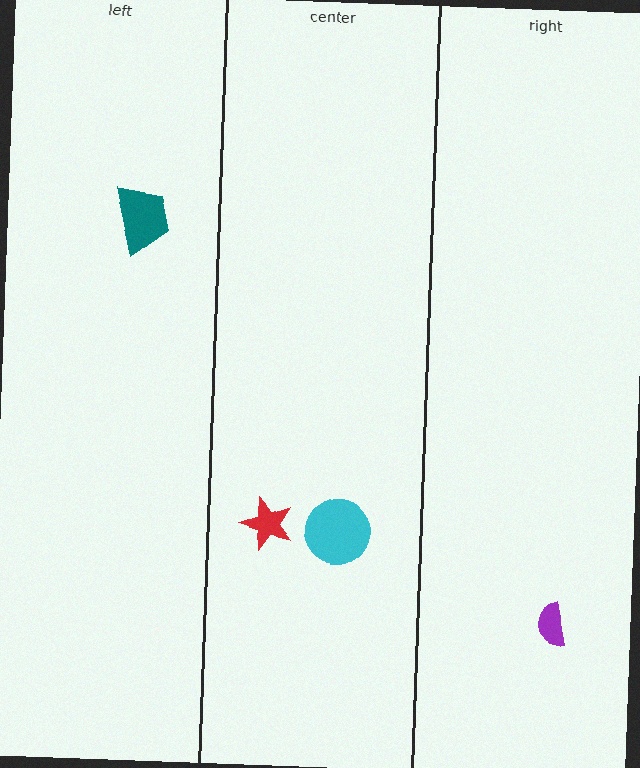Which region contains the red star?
The center region.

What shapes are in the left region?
The teal trapezoid.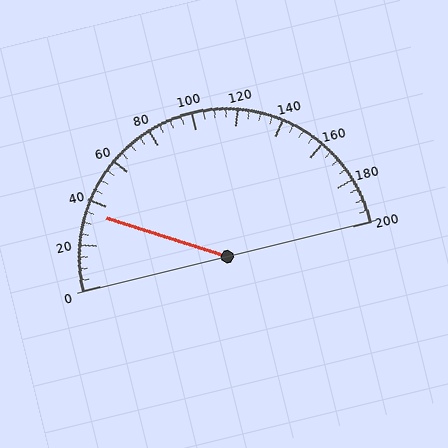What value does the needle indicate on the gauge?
The needle indicates approximately 35.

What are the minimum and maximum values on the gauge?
The gauge ranges from 0 to 200.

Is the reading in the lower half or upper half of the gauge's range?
The reading is in the lower half of the range (0 to 200).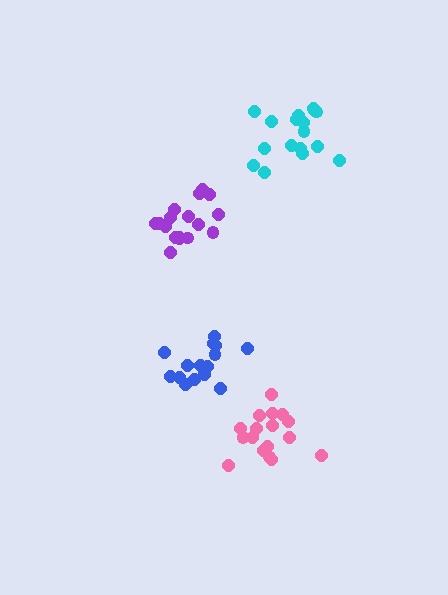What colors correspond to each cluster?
The clusters are colored: purple, blue, pink, cyan.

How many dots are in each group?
Group 1: 17 dots, Group 2: 15 dots, Group 3: 17 dots, Group 4: 17 dots (66 total).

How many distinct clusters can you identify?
There are 4 distinct clusters.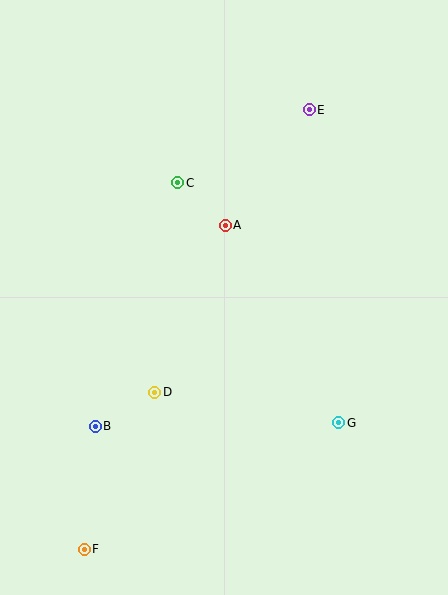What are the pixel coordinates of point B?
Point B is at (95, 426).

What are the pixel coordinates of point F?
Point F is at (84, 549).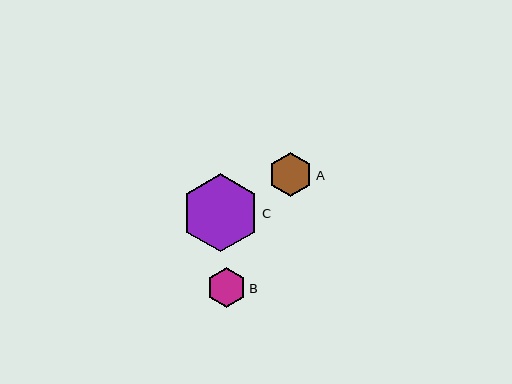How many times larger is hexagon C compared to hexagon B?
Hexagon C is approximately 2.0 times the size of hexagon B.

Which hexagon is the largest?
Hexagon C is the largest with a size of approximately 78 pixels.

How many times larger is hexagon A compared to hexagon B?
Hexagon A is approximately 1.1 times the size of hexagon B.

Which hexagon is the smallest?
Hexagon B is the smallest with a size of approximately 40 pixels.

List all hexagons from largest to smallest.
From largest to smallest: C, A, B.